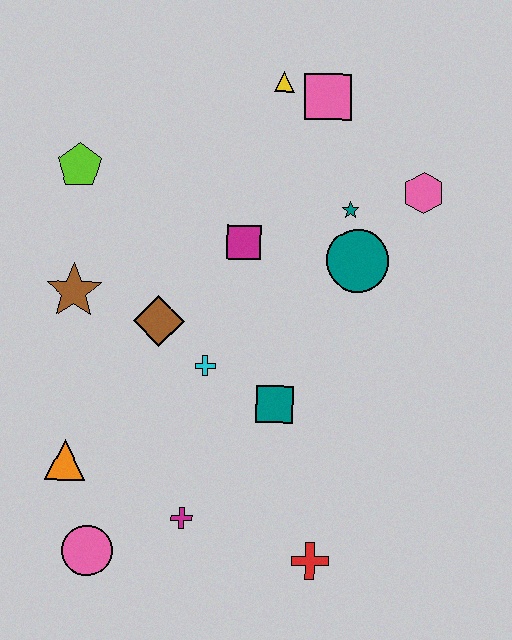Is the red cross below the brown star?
Yes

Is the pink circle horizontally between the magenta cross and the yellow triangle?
No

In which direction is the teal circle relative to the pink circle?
The teal circle is above the pink circle.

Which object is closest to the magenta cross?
The pink circle is closest to the magenta cross.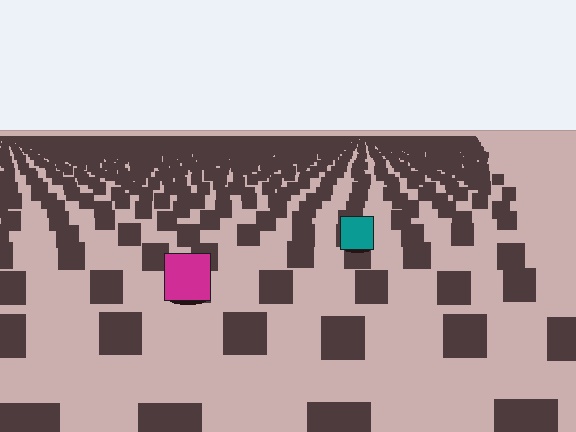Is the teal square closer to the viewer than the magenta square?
No. The magenta square is closer — you can tell from the texture gradient: the ground texture is coarser near it.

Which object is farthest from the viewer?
The teal square is farthest from the viewer. It appears smaller and the ground texture around it is denser.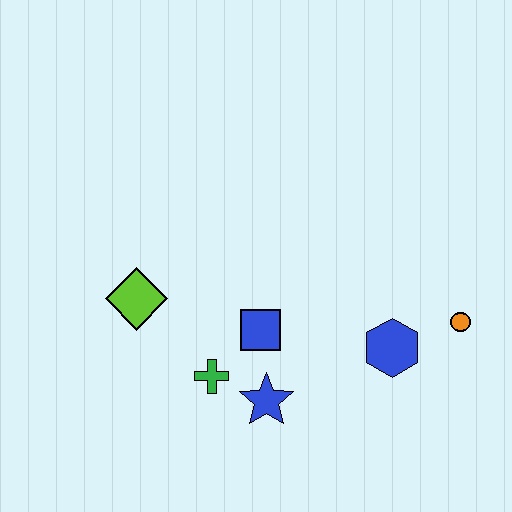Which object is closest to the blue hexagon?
The orange circle is closest to the blue hexagon.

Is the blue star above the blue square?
No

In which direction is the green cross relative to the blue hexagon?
The green cross is to the left of the blue hexagon.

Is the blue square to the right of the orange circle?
No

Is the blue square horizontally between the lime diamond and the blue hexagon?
Yes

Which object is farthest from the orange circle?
The lime diamond is farthest from the orange circle.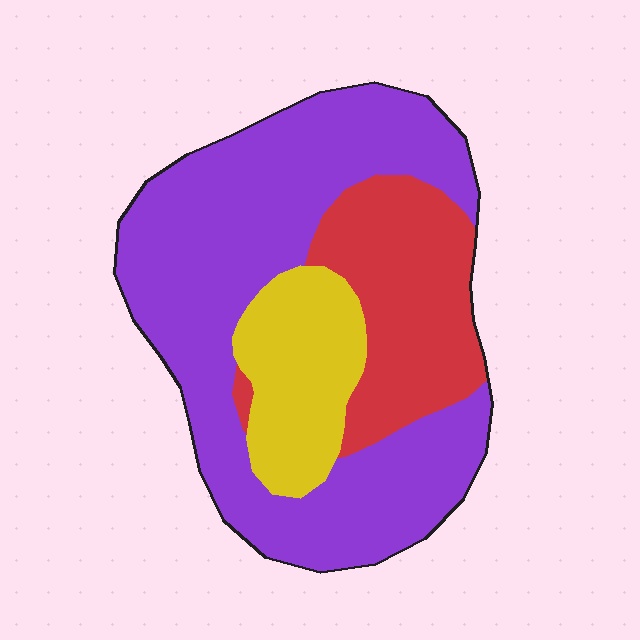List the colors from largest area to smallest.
From largest to smallest: purple, red, yellow.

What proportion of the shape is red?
Red covers around 25% of the shape.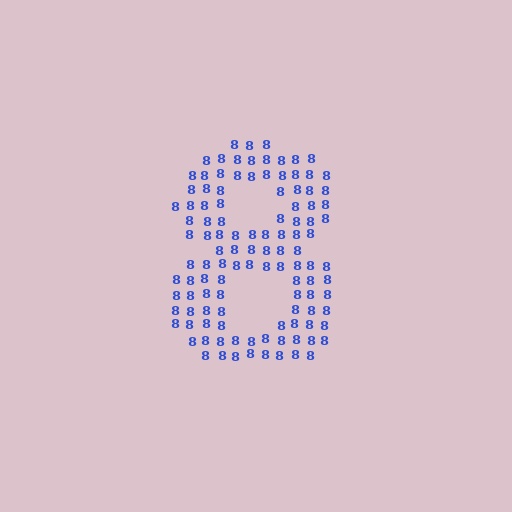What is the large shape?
The large shape is the digit 8.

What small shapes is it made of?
It is made of small digit 8's.